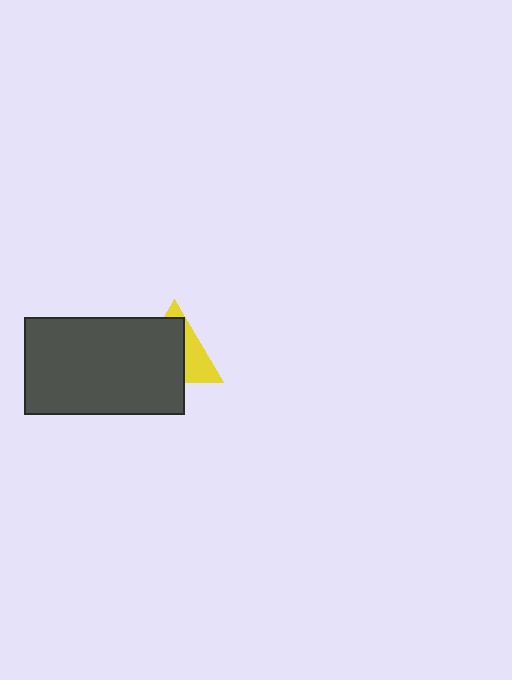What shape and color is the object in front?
The object in front is a dark gray rectangle.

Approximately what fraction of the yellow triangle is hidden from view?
Roughly 64% of the yellow triangle is hidden behind the dark gray rectangle.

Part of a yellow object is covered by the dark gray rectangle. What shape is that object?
It is a triangle.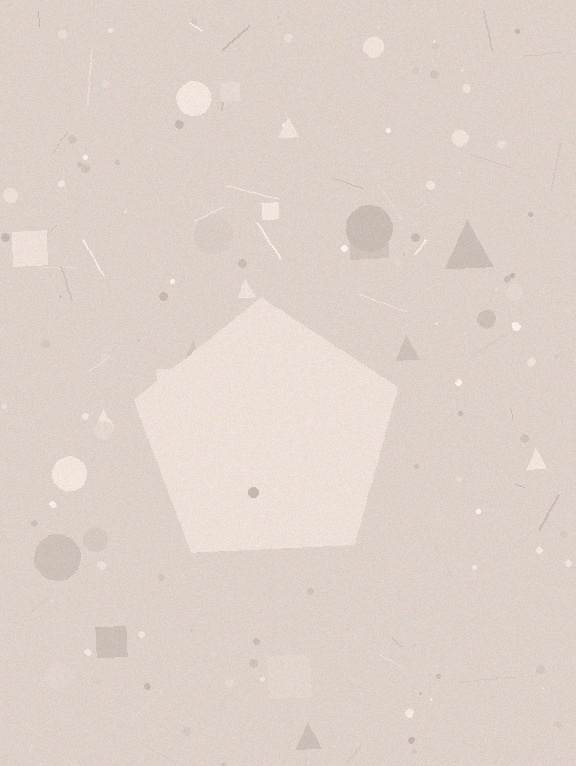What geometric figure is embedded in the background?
A pentagon is embedded in the background.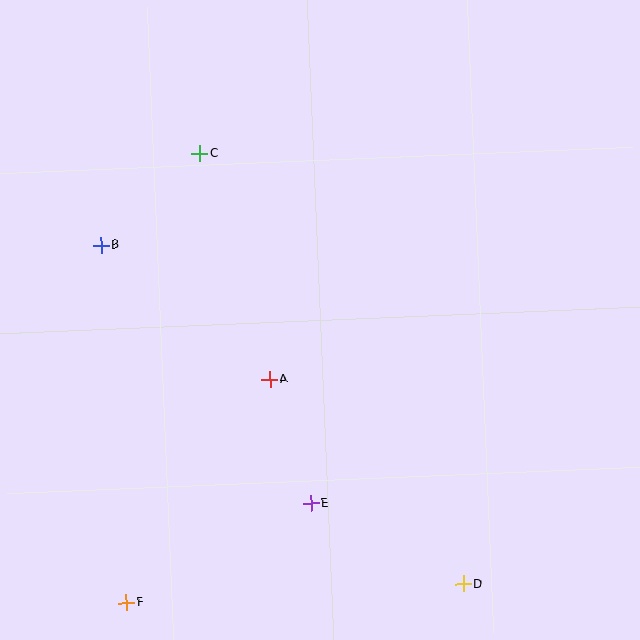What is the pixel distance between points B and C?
The distance between B and C is 135 pixels.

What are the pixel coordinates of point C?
Point C is at (200, 154).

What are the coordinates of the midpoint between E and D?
The midpoint between E and D is at (387, 544).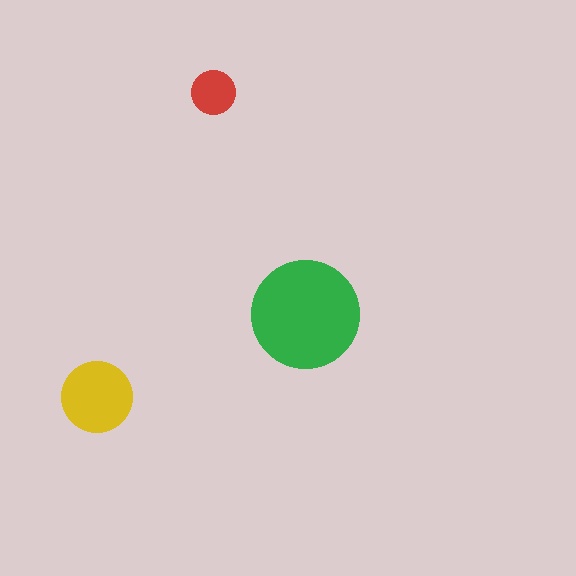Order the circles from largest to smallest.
the green one, the yellow one, the red one.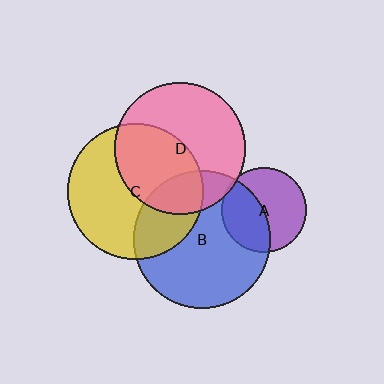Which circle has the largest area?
Circle B (blue).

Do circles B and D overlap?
Yes.